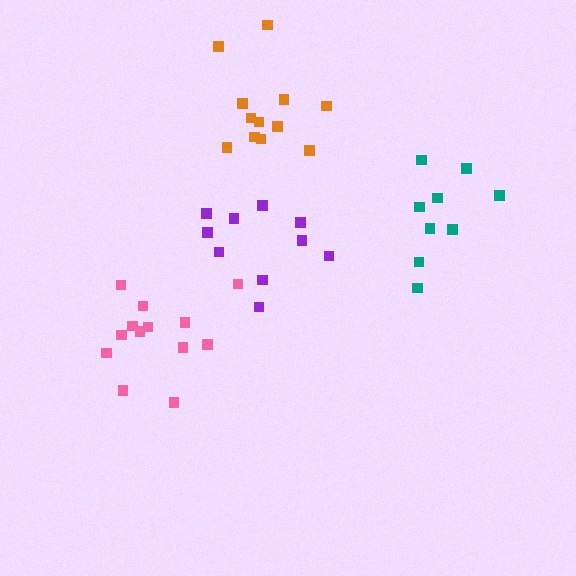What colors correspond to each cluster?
The clusters are colored: teal, pink, purple, orange.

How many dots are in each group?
Group 1: 9 dots, Group 2: 13 dots, Group 3: 10 dots, Group 4: 12 dots (44 total).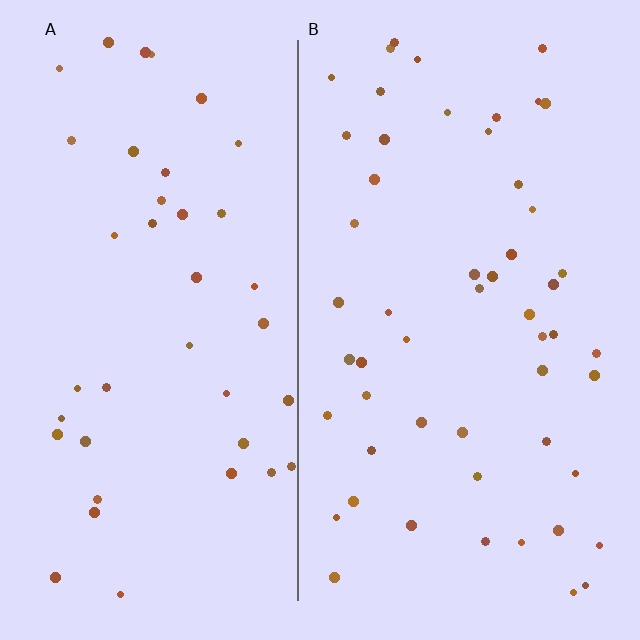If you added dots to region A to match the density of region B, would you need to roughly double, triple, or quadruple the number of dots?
Approximately double.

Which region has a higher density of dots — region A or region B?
B (the right).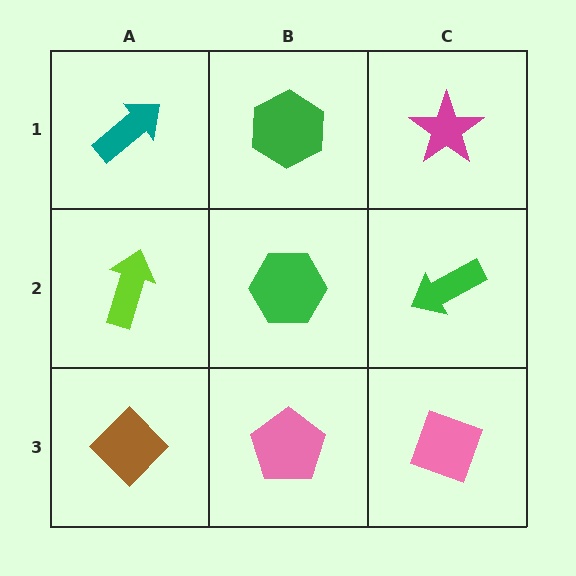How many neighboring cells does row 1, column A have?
2.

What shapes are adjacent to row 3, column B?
A green hexagon (row 2, column B), a brown diamond (row 3, column A), a pink diamond (row 3, column C).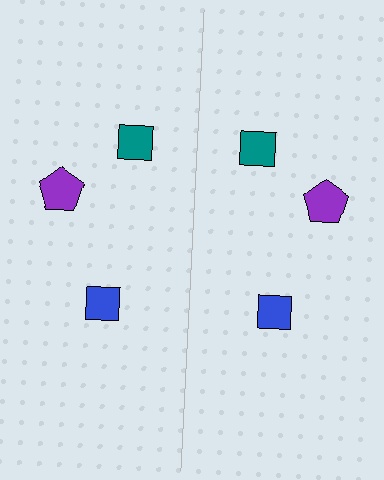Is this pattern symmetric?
Yes, this pattern has bilateral (reflection) symmetry.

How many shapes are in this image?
There are 6 shapes in this image.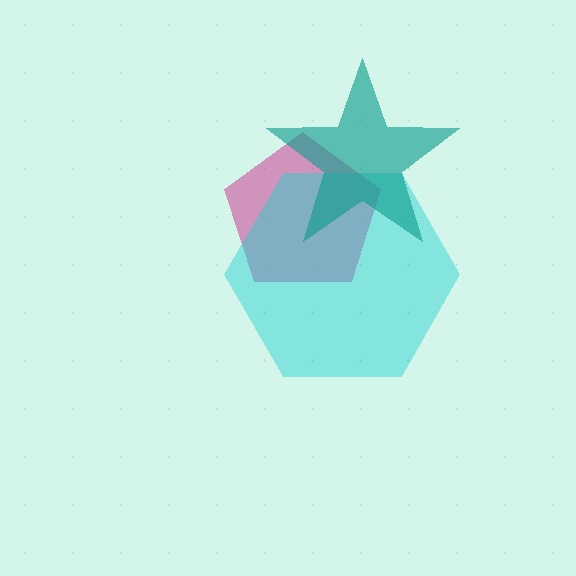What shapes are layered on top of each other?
The layered shapes are: a magenta pentagon, a cyan hexagon, a teal star.